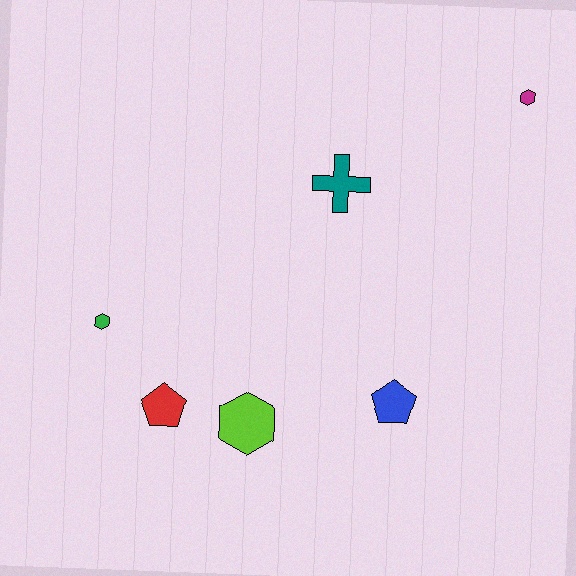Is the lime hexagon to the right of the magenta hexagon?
No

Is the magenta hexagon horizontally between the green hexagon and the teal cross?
No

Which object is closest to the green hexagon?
The red pentagon is closest to the green hexagon.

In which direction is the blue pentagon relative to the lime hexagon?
The blue pentagon is to the right of the lime hexagon.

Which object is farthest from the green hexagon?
The magenta hexagon is farthest from the green hexagon.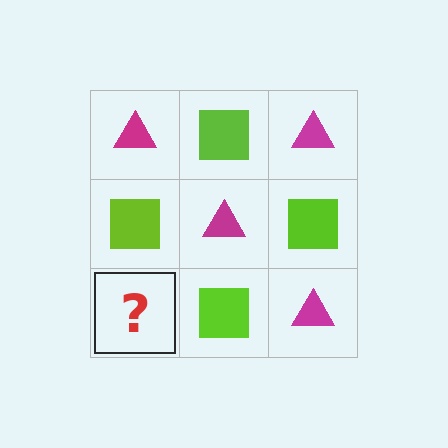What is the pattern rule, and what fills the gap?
The rule is that it alternates magenta triangle and lime square in a checkerboard pattern. The gap should be filled with a magenta triangle.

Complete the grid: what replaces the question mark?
The question mark should be replaced with a magenta triangle.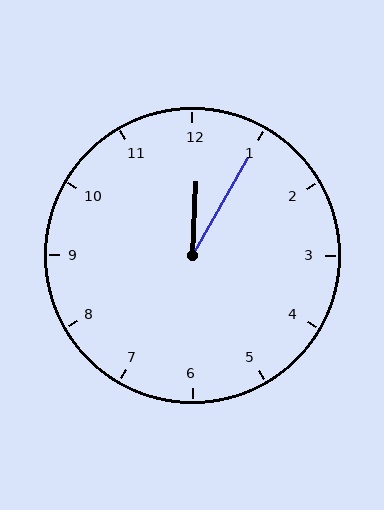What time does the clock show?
12:05.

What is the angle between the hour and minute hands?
Approximately 28 degrees.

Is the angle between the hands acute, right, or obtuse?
It is acute.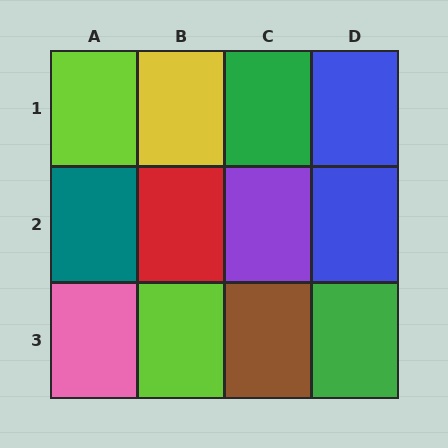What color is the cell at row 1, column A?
Lime.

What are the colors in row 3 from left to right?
Pink, lime, brown, green.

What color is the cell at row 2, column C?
Purple.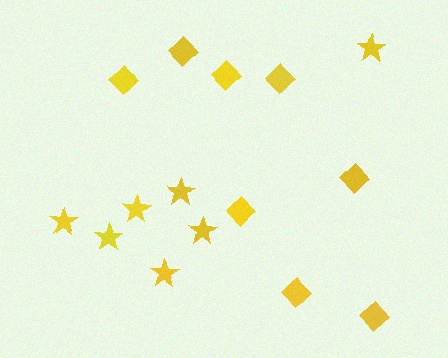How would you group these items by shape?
There are 2 groups: one group of stars (7) and one group of diamonds (8).